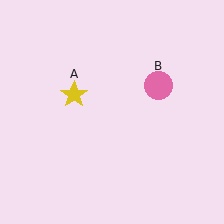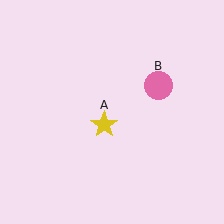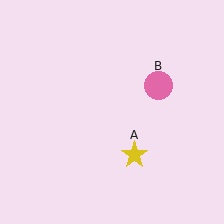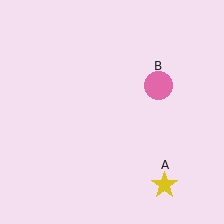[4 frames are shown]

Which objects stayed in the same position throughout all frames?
Pink circle (object B) remained stationary.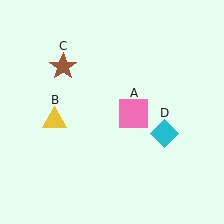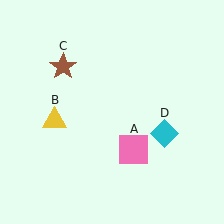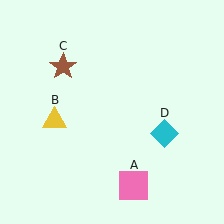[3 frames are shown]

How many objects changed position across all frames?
1 object changed position: pink square (object A).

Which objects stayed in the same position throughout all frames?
Yellow triangle (object B) and brown star (object C) and cyan diamond (object D) remained stationary.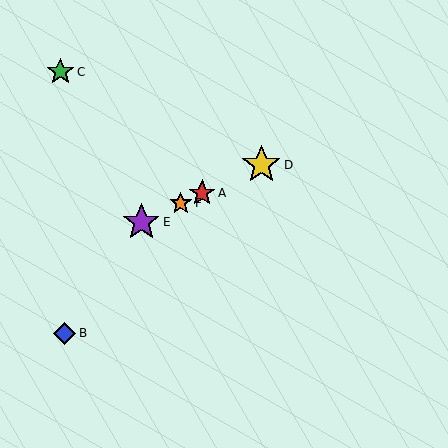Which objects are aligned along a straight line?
Objects A, D, E, F are aligned along a straight line.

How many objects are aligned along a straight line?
4 objects (A, D, E, F) are aligned along a straight line.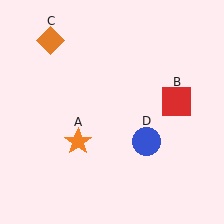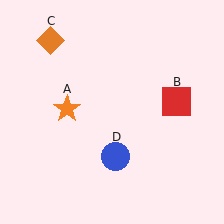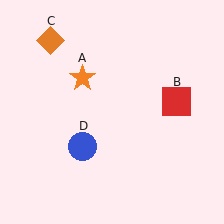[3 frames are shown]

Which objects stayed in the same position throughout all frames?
Red square (object B) and orange diamond (object C) remained stationary.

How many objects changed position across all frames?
2 objects changed position: orange star (object A), blue circle (object D).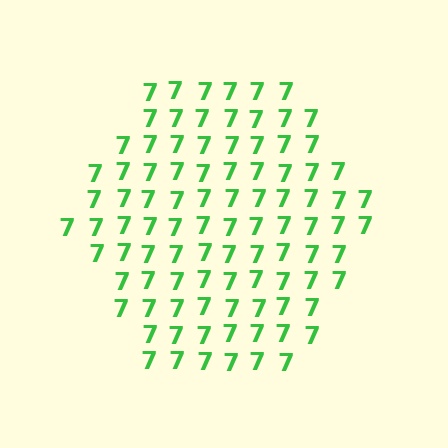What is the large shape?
The large shape is a hexagon.